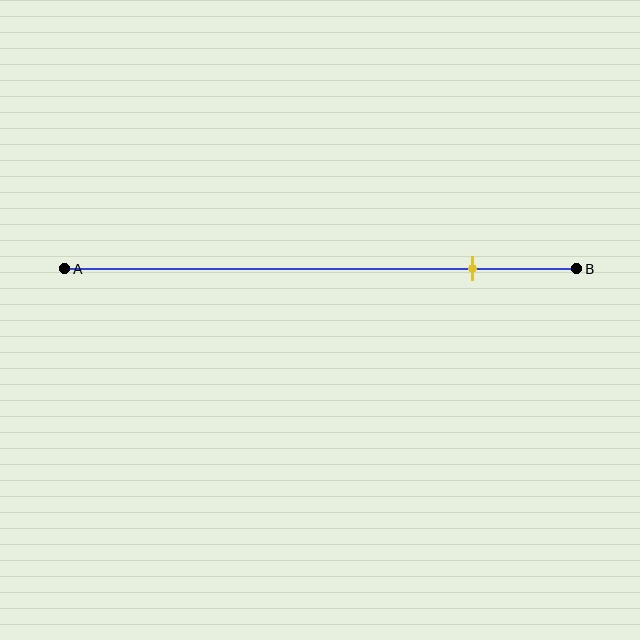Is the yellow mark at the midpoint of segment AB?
No, the mark is at about 80% from A, not at the 50% midpoint.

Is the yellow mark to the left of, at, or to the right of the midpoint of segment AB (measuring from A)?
The yellow mark is to the right of the midpoint of segment AB.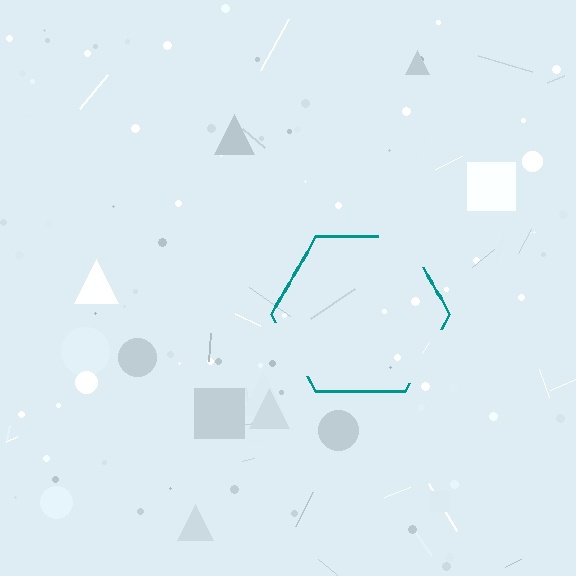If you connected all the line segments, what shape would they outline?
They would outline a hexagon.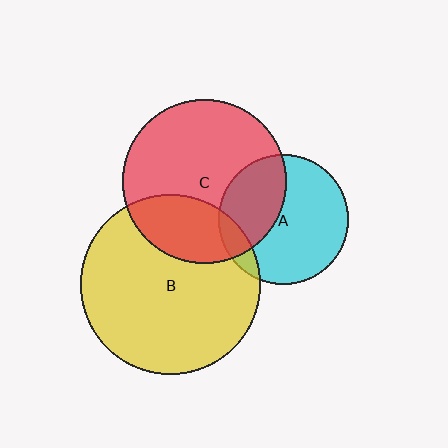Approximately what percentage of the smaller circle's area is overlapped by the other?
Approximately 35%.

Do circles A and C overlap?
Yes.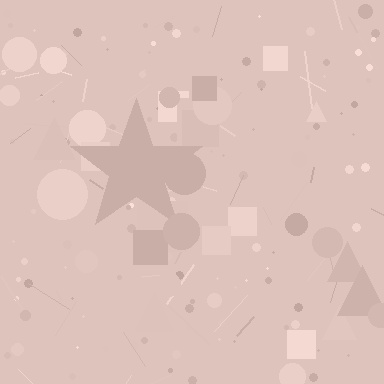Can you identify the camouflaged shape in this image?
The camouflaged shape is a star.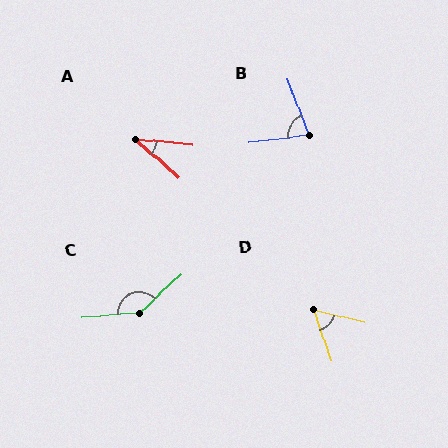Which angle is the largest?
C, at approximately 142 degrees.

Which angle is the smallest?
A, at approximately 37 degrees.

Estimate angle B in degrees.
Approximately 76 degrees.